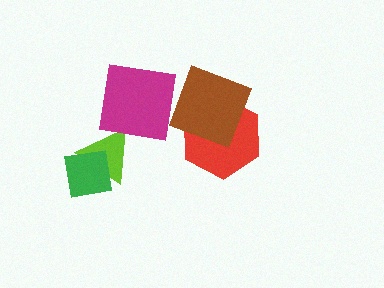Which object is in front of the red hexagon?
The brown square is in front of the red hexagon.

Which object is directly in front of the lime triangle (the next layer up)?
The green square is directly in front of the lime triangle.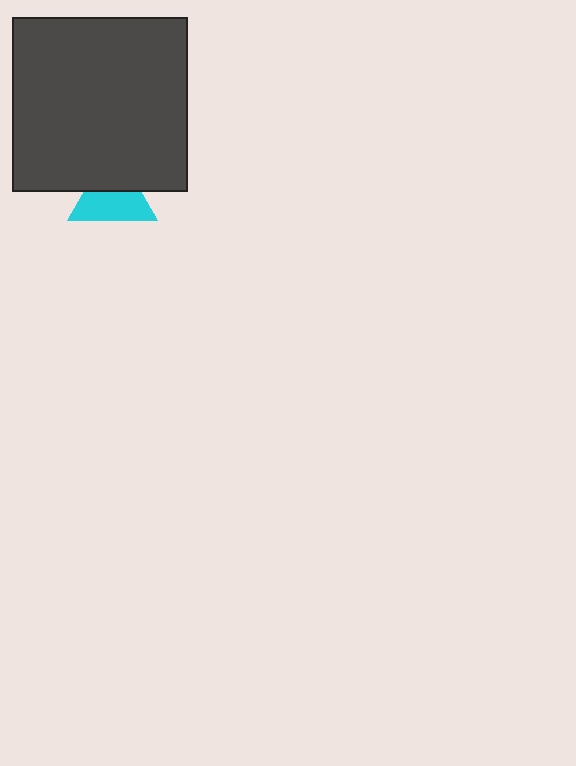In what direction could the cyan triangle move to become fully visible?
The cyan triangle could move down. That would shift it out from behind the dark gray square entirely.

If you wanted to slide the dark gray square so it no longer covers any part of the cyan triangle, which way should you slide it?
Slide it up — that is the most direct way to separate the two shapes.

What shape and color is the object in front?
The object in front is a dark gray square.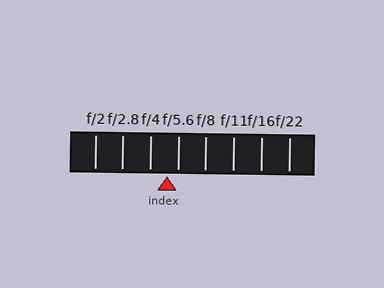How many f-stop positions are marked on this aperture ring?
There are 8 f-stop positions marked.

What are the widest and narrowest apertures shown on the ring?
The widest aperture shown is f/2 and the narrowest is f/22.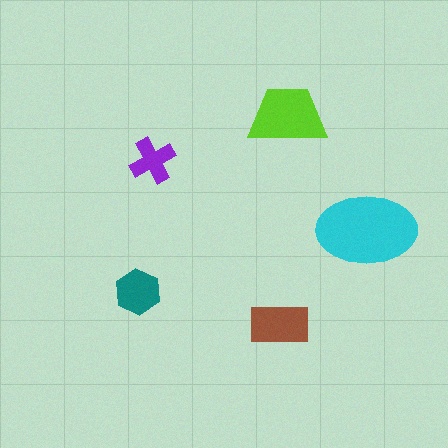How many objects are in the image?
There are 5 objects in the image.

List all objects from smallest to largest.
The purple cross, the teal hexagon, the brown rectangle, the lime trapezoid, the cyan ellipse.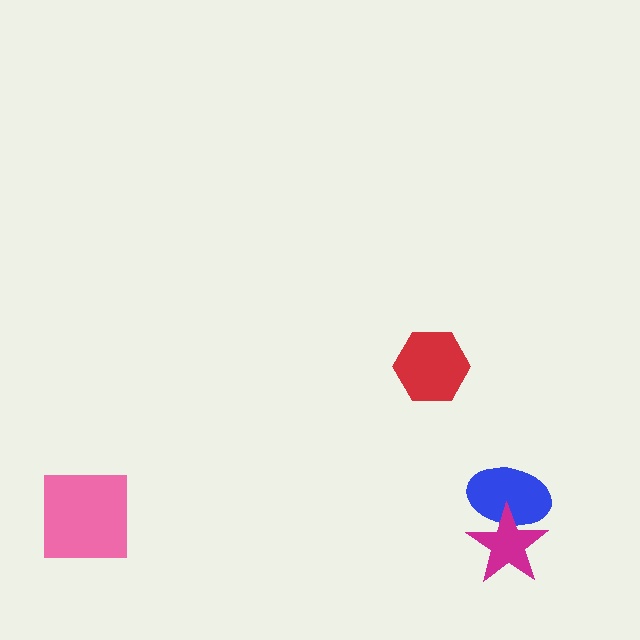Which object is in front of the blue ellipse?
The magenta star is in front of the blue ellipse.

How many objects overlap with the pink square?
0 objects overlap with the pink square.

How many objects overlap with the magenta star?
1 object overlaps with the magenta star.